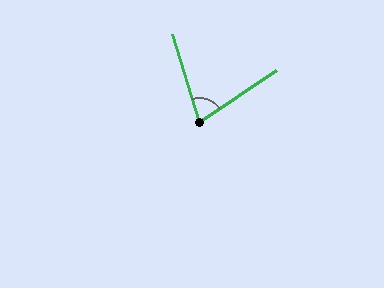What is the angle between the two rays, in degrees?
Approximately 73 degrees.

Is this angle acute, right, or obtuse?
It is acute.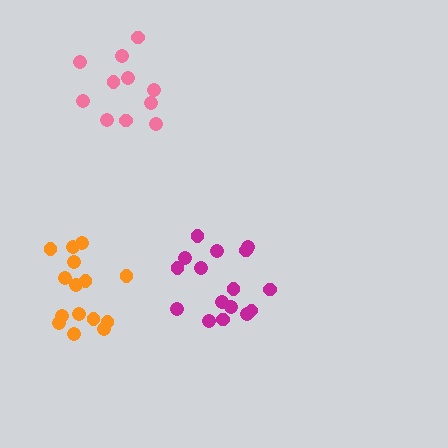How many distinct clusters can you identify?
There are 3 distinct clusters.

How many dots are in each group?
Group 1: 15 dots, Group 2: 11 dots, Group 3: 16 dots (42 total).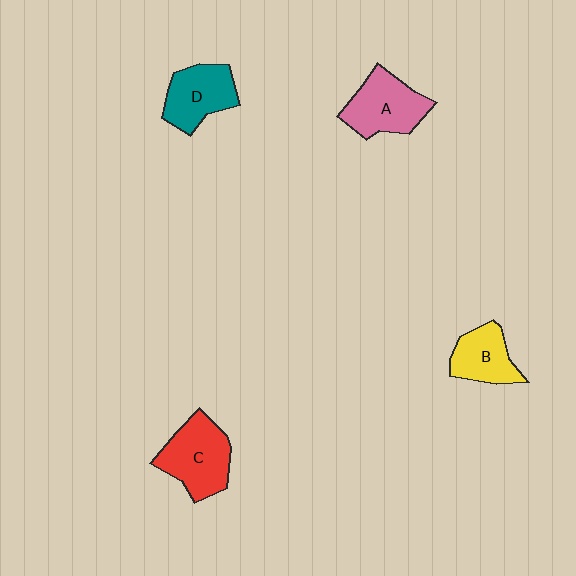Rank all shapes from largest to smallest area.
From largest to smallest: C (red), A (pink), D (teal), B (yellow).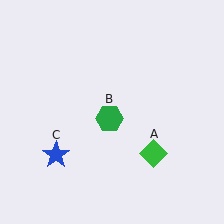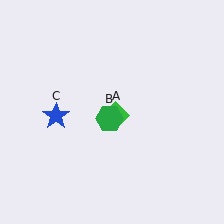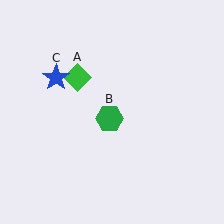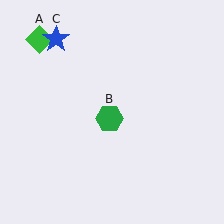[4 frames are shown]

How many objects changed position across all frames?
2 objects changed position: green diamond (object A), blue star (object C).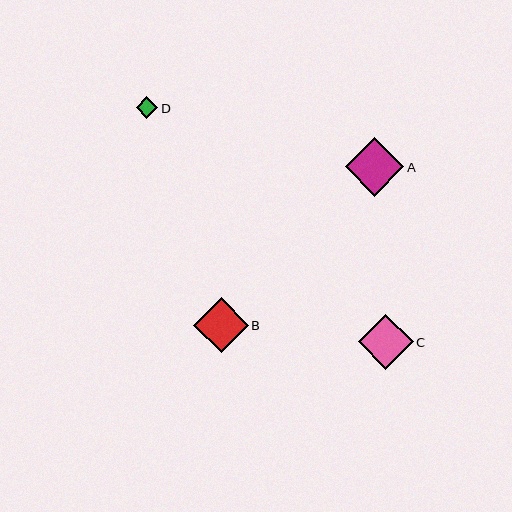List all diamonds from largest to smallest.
From largest to smallest: A, C, B, D.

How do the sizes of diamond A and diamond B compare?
Diamond A and diamond B are approximately the same size.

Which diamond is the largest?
Diamond A is the largest with a size of approximately 58 pixels.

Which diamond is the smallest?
Diamond D is the smallest with a size of approximately 21 pixels.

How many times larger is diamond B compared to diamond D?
Diamond B is approximately 2.6 times the size of diamond D.